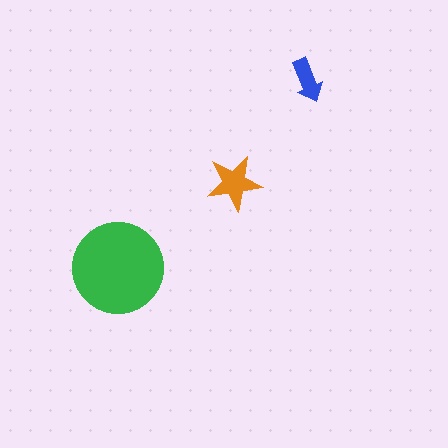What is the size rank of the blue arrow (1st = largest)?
3rd.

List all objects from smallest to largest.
The blue arrow, the orange star, the green circle.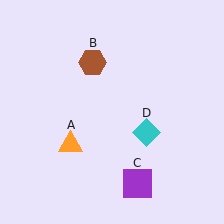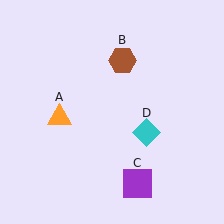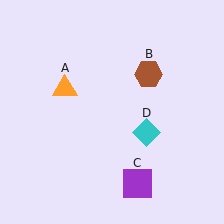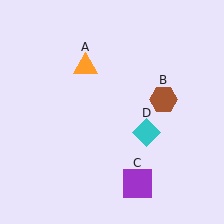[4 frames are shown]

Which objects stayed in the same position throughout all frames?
Purple square (object C) and cyan diamond (object D) remained stationary.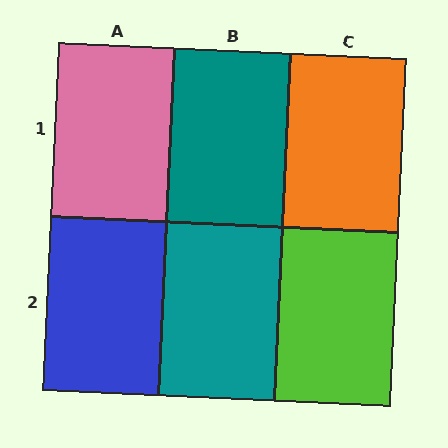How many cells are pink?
1 cell is pink.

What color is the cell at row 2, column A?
Blue.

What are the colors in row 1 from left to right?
Pink, teal, orange.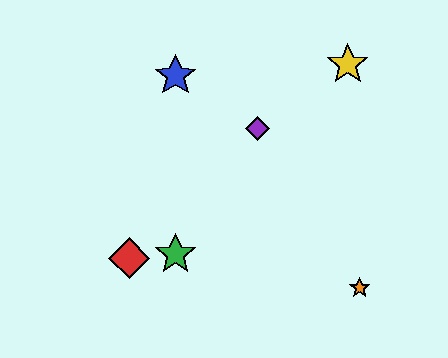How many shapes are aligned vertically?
2 shapes (the blue star, the green star) are aligned vertically.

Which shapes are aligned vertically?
The blue star, the green star are aligned vertically.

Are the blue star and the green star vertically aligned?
Yes, both are at x≈175.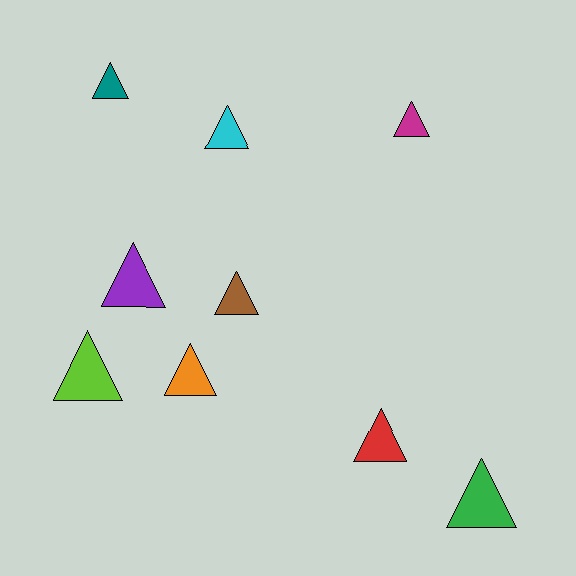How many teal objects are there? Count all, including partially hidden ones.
There is 1 teal object.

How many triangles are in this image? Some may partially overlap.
There are 9 triangles.